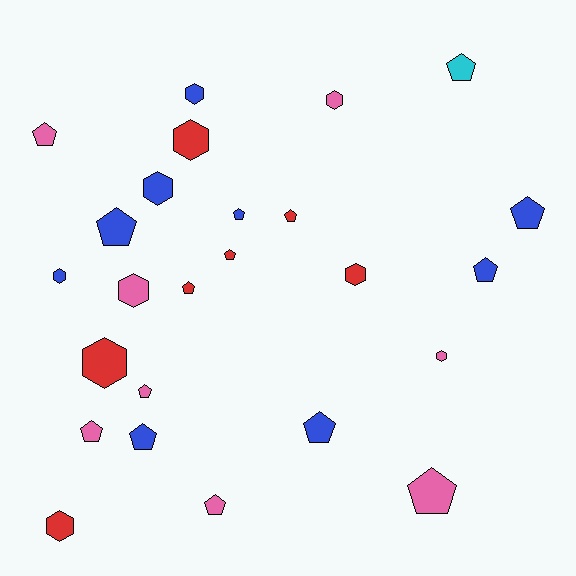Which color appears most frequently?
Blue, with 9 objects.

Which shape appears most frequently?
Pentagon, with 15 objects.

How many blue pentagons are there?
There are 6 blue pentagons.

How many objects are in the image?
There are 25 objects.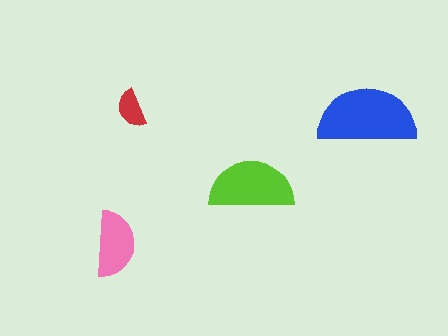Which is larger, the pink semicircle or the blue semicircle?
The blue one.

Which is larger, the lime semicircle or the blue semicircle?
The blue one.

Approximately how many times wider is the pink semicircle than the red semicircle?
About 1.5 times wider.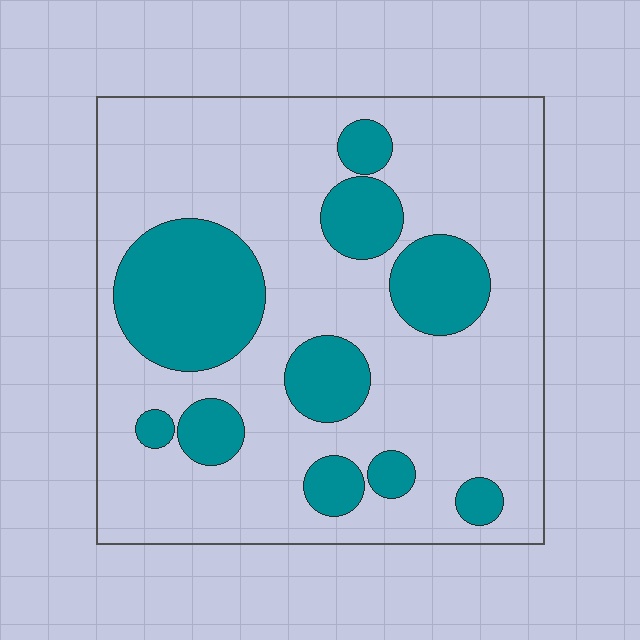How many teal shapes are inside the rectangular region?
10.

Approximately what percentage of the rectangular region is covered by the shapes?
Approximately 25%.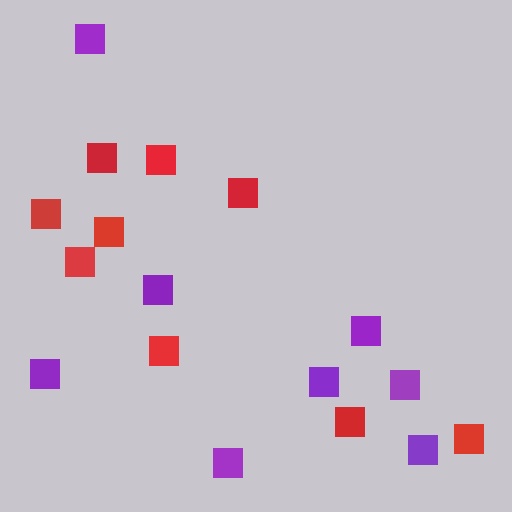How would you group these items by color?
There are 2 groups: one group of red squares (9) and one group of purple squares (8).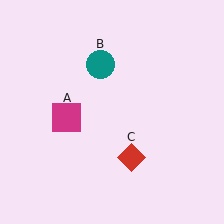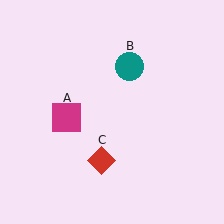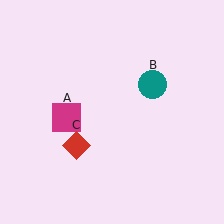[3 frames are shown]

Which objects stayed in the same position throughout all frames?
Magenta square (object A) remained stationary.